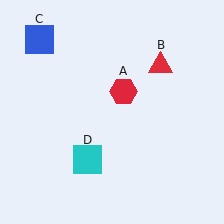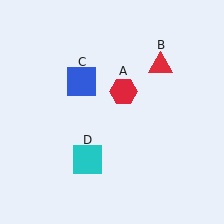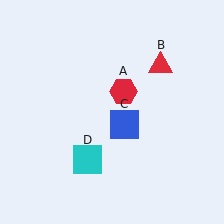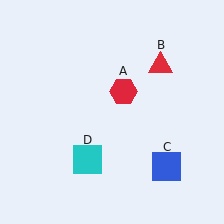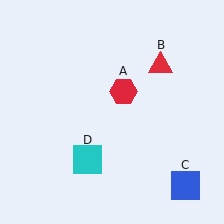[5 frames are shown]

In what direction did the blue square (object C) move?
The blue square (object C) moved down and to the right.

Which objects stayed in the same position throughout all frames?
Red hexagon (object A) and red triangle (object B) and cyan square (object D) remained stationary.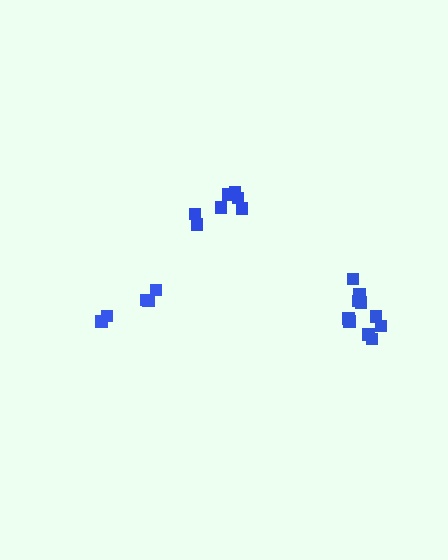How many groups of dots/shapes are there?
There are 3 groups.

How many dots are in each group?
Group 1: 5 dots, Group 2: 7 dots, Group 3: 10 dots (22 total).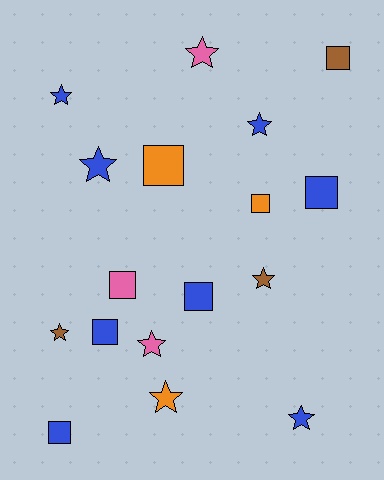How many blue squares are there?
There are 4 blue squares.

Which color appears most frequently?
Blue, with 8 objects.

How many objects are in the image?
There are 17 objects.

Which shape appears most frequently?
Star, with 9 objects.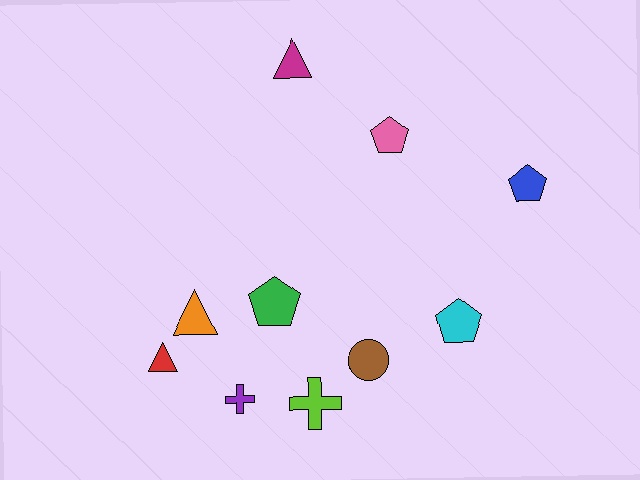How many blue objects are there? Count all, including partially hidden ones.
There is 1 blue object.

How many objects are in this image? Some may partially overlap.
There are 10 objects.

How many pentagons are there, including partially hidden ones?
There are 4 pentagons.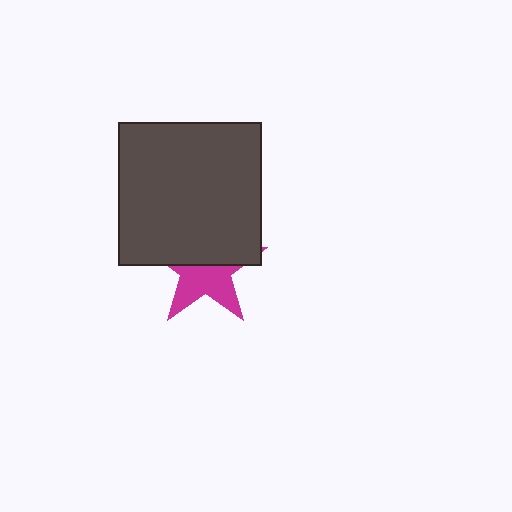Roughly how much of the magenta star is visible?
About half of it is visible (roughly 50%).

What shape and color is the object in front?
The object in front is a dark gray square.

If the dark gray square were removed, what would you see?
You would see the complete magenta star.